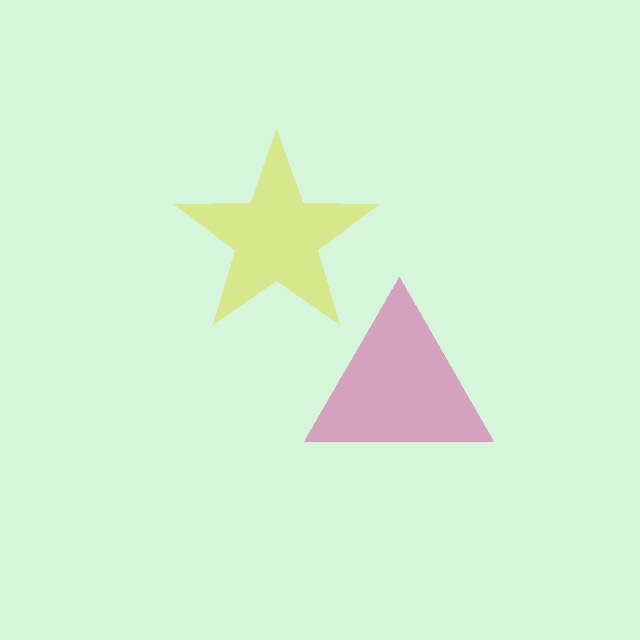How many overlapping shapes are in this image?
There are 2 overlapping shapes in the image.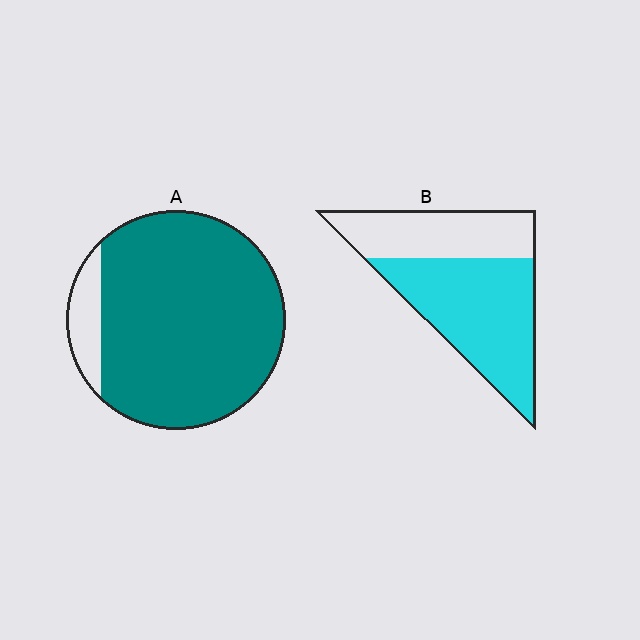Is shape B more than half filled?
Yes.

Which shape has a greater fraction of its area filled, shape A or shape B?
Shape A.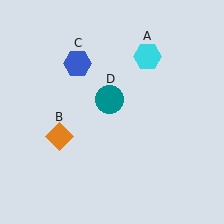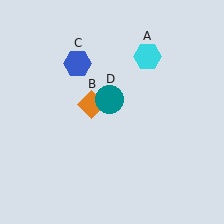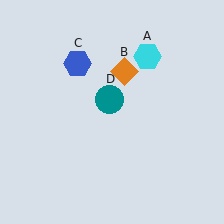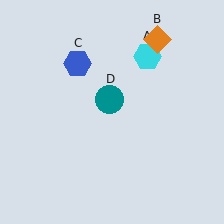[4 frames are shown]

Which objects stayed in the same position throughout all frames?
Cyan hexagon (object A) and blue hexagon (object C) and teal circle (object D) remained stationary.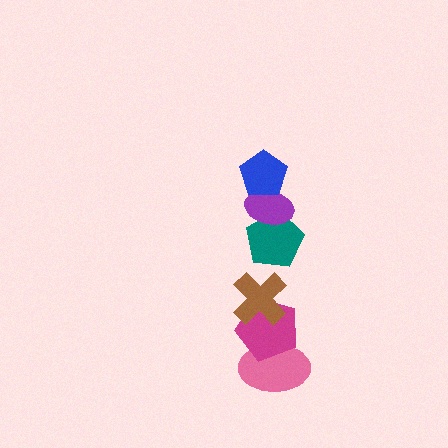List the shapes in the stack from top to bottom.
From top to bottom: the blue pentagon, the purple ellipse, the teal pentagon, the brown cross, the magenta pentagon, the pink ellipse.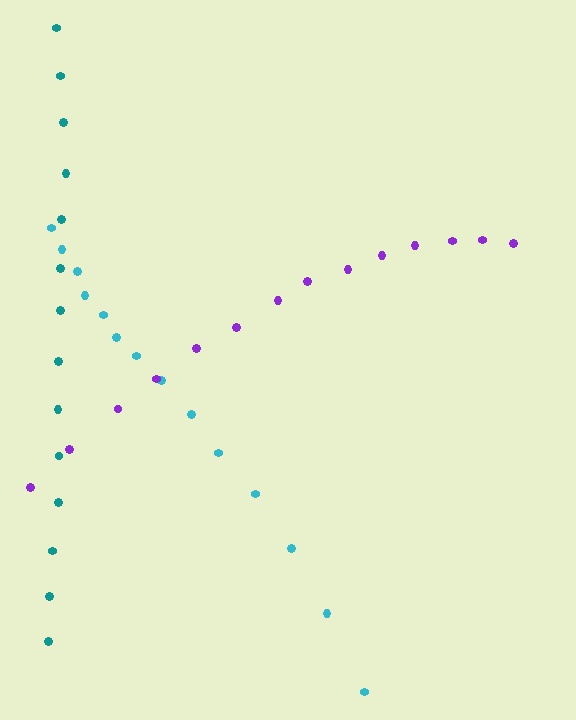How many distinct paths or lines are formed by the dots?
There are 3 distinct paths.